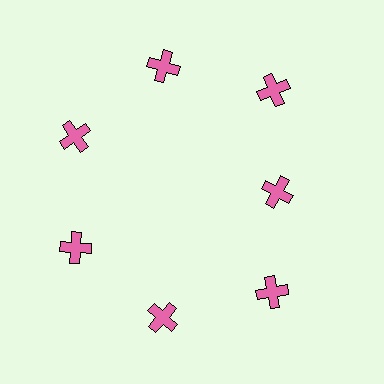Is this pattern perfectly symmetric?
No. The 7 pink crosses are arranged in a ring, but one element near the 3 o'clock position is pulled inward toward the center, breaking the 7-fold rotational symmetry.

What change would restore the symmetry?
The symmetry would be restored by moving it outward, back onto the ring so that all 7 crosses sit at equal angles and equal distance from the center.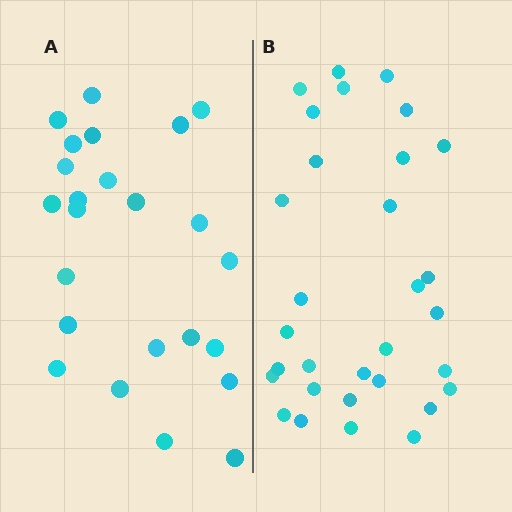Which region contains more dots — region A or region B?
Region B (the right region) has more dots.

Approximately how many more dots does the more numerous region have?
Region B has roughly 8 or so more dots than region A.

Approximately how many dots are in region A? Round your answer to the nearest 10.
About 20 dots. (The exact count is 24, which rounds to 20.)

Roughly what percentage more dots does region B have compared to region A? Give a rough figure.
About 30% more.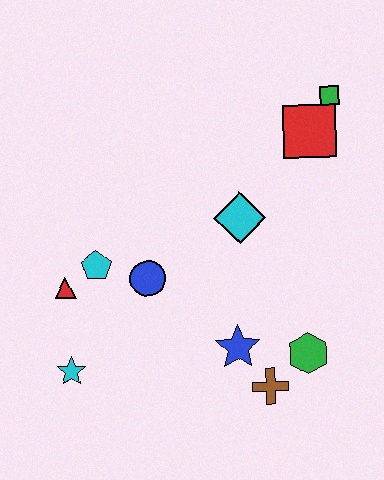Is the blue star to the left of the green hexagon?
Yes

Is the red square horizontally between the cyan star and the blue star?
No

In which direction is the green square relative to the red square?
The green square is above the red square.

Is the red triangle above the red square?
No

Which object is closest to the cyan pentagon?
The red triangle is closest to the cyan pentagon.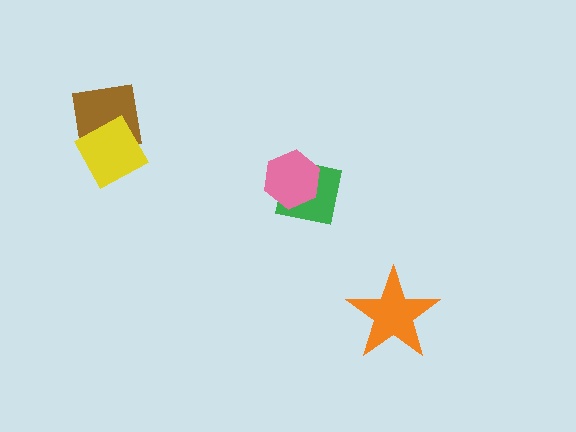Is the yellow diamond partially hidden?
No, no other shape covers it.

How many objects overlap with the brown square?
1 object overlaps with the brown square.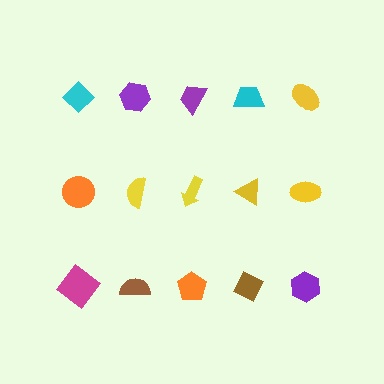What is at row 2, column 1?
An orange circle.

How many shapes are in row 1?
5 shapes.